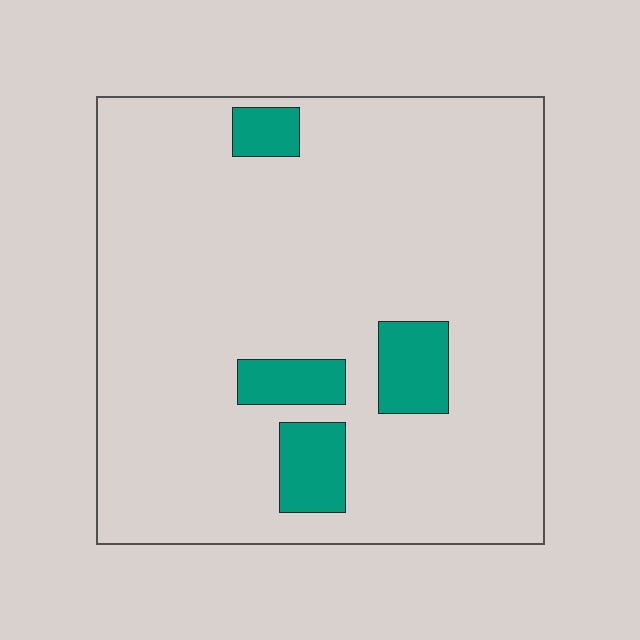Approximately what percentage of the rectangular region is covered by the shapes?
Approximately 10%.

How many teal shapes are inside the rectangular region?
4.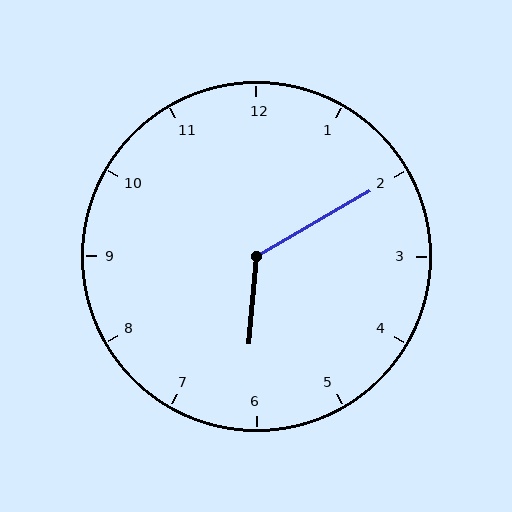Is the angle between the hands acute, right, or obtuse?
It is obtuse.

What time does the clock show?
6:10.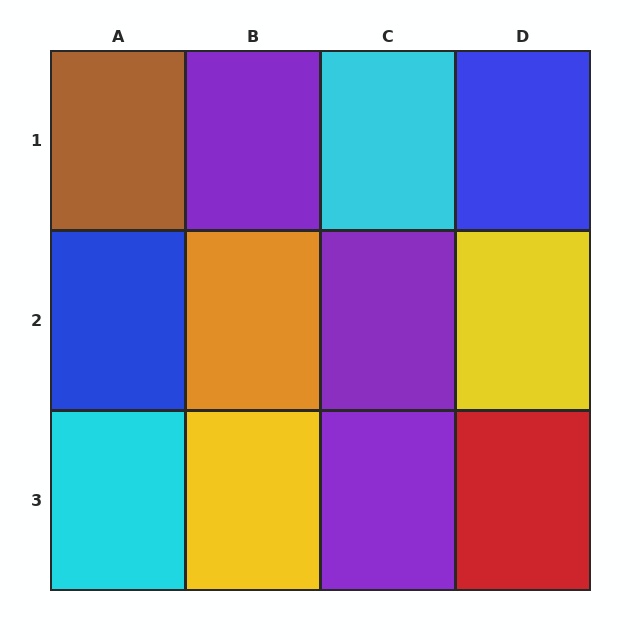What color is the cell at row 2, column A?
Blue.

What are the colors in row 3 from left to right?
Cyan, yellow, purple, red.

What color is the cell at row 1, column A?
Brown.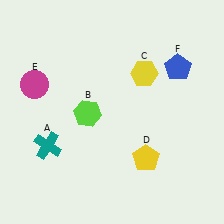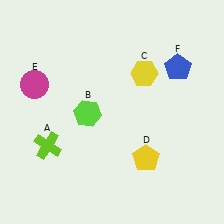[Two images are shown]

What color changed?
The cross (A) changed from teal in Image 1 to lime in Image 2.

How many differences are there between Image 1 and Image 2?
There is 1 difference between the two images.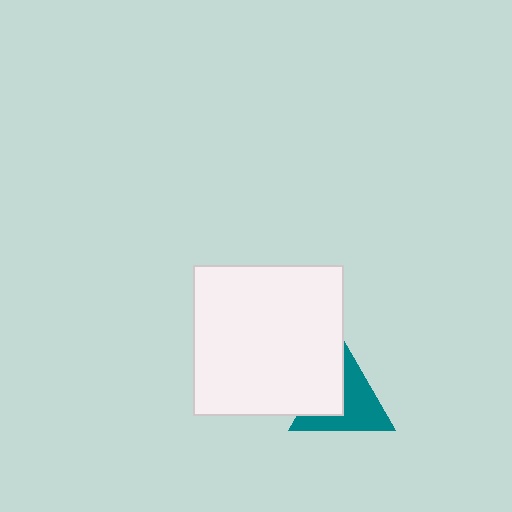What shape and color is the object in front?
The object in front is a white square.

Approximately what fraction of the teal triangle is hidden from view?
Roughly 36% of the teal triangle is hidden behind the white square.